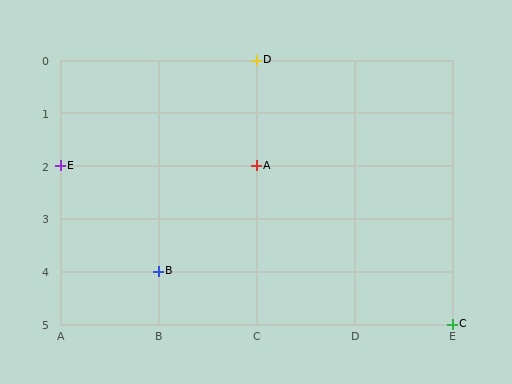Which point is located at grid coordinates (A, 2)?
Point E is at (A, 2).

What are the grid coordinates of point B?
Point B is at grid coordinates (B, 4).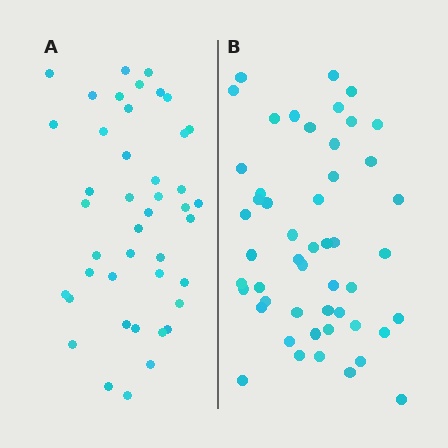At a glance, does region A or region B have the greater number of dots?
Region B (the right region) has more dots.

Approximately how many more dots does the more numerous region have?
Region B has roughly 8 or so more dots than region A.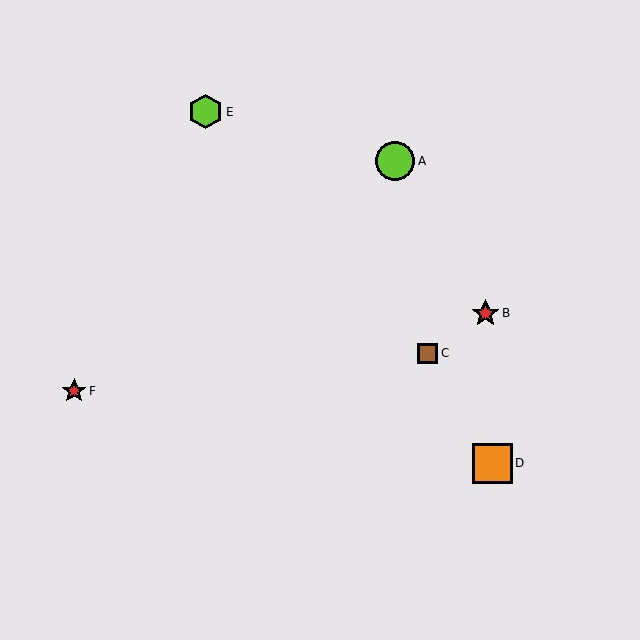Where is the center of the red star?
The center of the red star is at (486, 313).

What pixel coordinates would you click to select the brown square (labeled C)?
Click at (428, 353) to select the brown square C.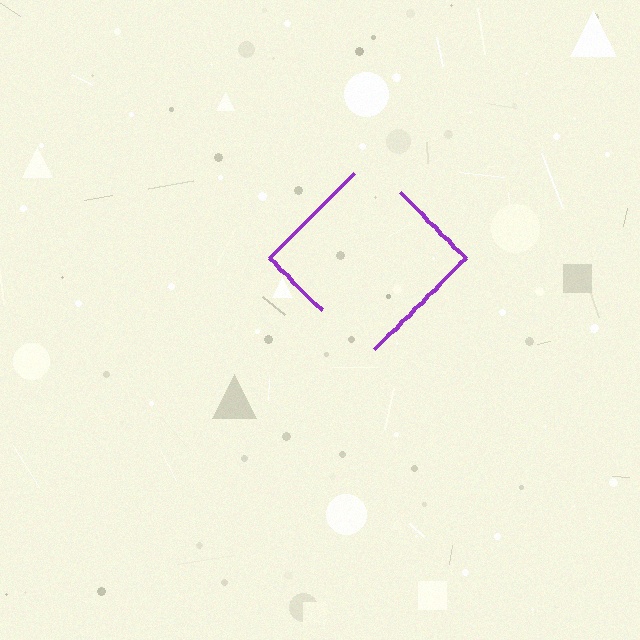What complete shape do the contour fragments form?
The contour fragments form a diamond.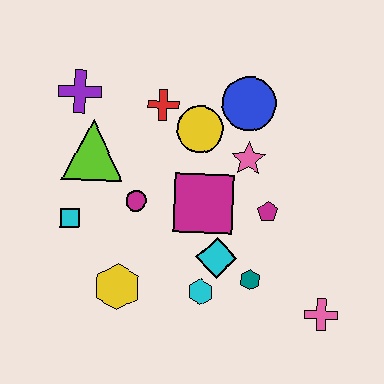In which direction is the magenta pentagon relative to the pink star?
The magenta pentagon is below the pink star.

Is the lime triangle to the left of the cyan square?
No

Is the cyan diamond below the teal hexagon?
No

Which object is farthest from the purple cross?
The pink cross is farthest from the purple cross.